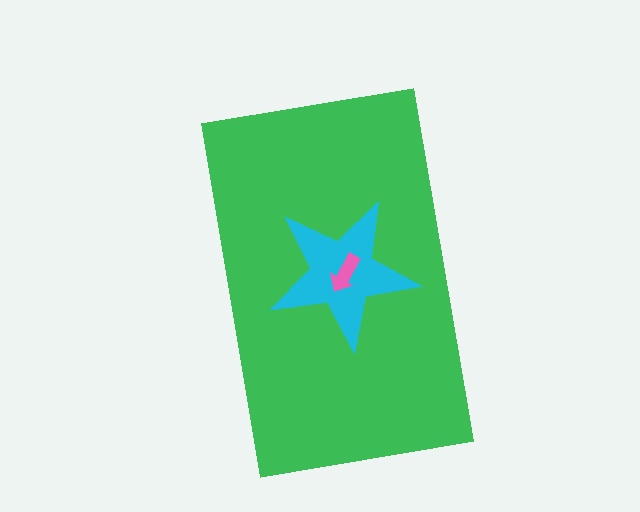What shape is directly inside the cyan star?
The pink arrow.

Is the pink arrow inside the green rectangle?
Yes.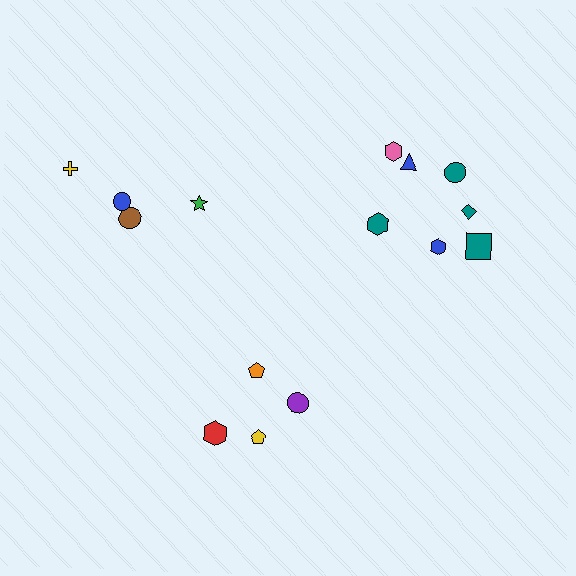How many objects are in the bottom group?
There are 4 objects.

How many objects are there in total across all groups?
There are 15 objects.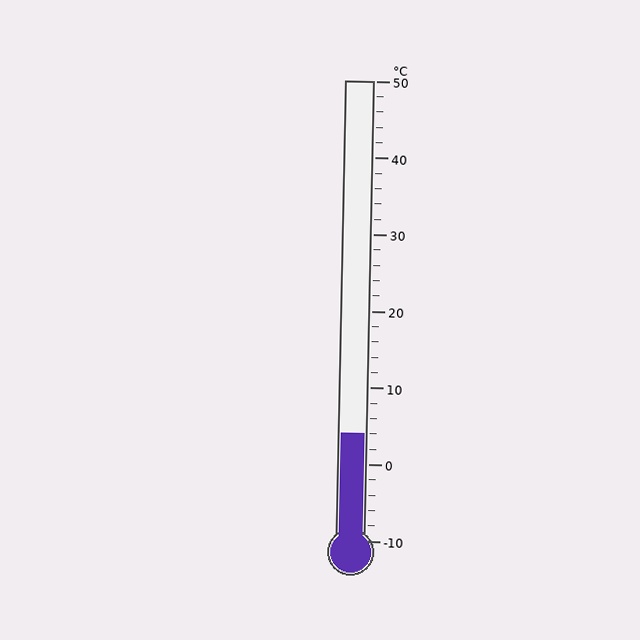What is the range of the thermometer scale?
The thermometer scale ranges from -10°C to 50°C.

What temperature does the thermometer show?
The thermometer shows approximately 4°C.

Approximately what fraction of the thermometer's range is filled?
The thermometer is filled to approximately 25% of its range.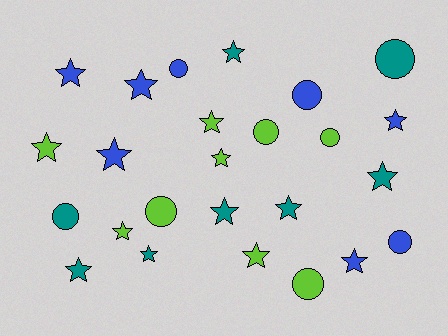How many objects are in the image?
There are 25 objects.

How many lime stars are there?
There are 5 lime stars.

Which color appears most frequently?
Lime, with 9 objects.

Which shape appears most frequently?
Star, with 16 objects.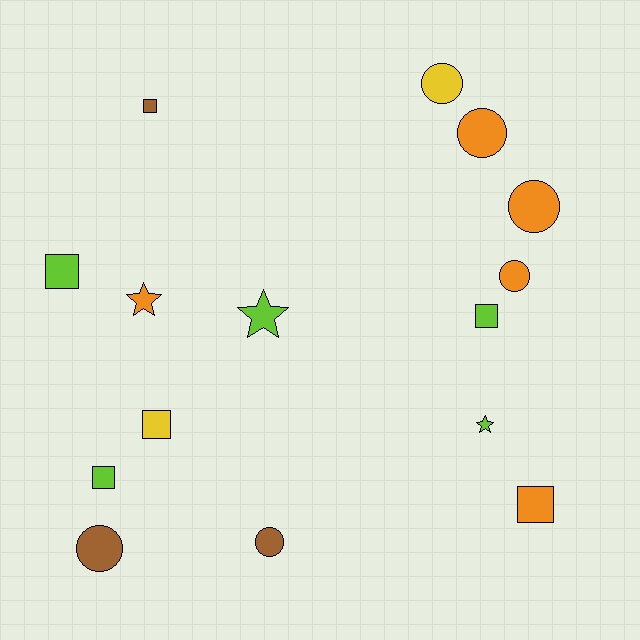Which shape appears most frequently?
Circle, with 6 objects.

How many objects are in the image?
There are 15 objects.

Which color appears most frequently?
Lime, with 5 objects.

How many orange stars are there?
There is 1 orange star.